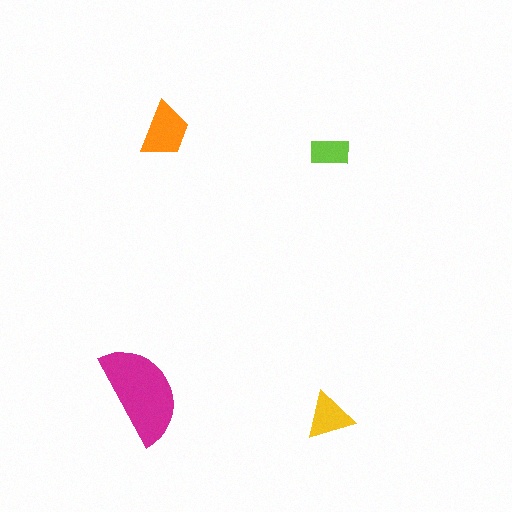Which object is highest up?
The orange trapezoid is topmost.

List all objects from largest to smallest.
The magenta semicircle, the orange trapezoid, the yellow triangle, the lime rectangle.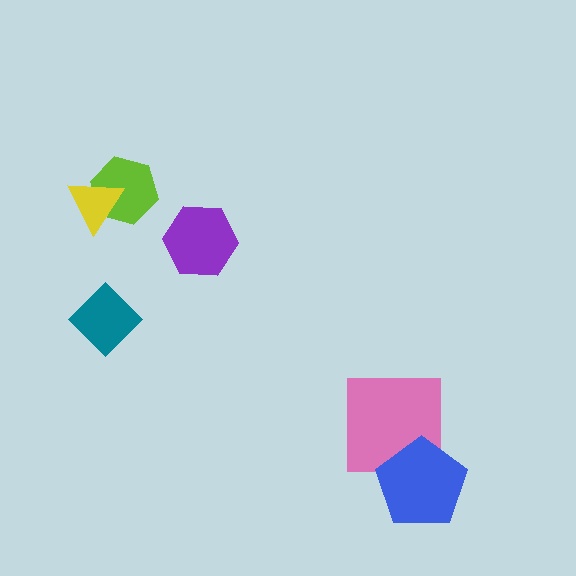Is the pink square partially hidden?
Yes, it is partially covered by another shape.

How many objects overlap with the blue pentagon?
1 object overlaps with the blue pentagon.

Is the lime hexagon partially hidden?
Yes, it is partially covered by another shape.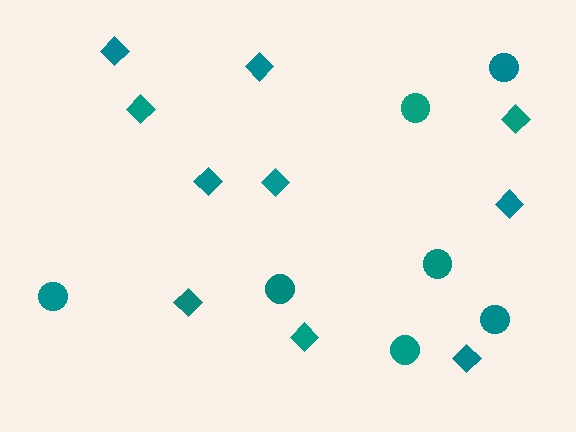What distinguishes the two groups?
There are 2 groups: one group of circles (7) and one group of diamonds (10).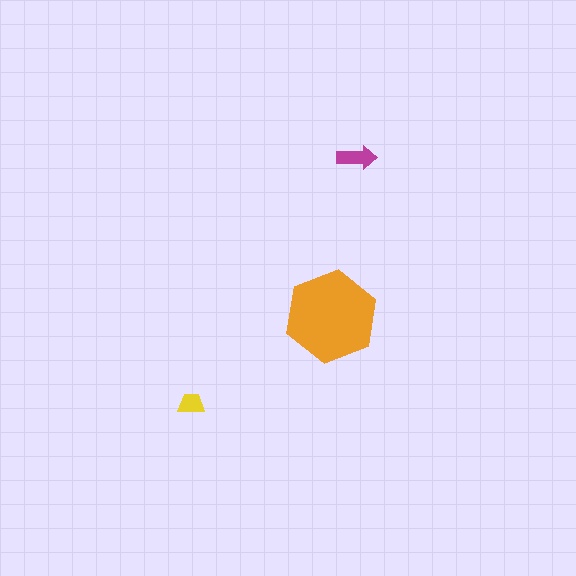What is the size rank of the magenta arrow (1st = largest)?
2nd.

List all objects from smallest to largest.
The yellow trapezoid, the magenta arrow, the orange hexagon.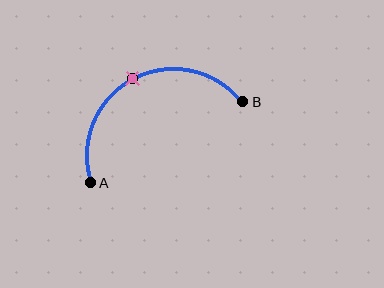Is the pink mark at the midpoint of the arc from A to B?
Yes. The pink mark lies on the arc at equal arc-length from both A and B — it is the arc midpoint.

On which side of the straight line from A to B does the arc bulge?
The arc bulges above the straight line connecting A and B.